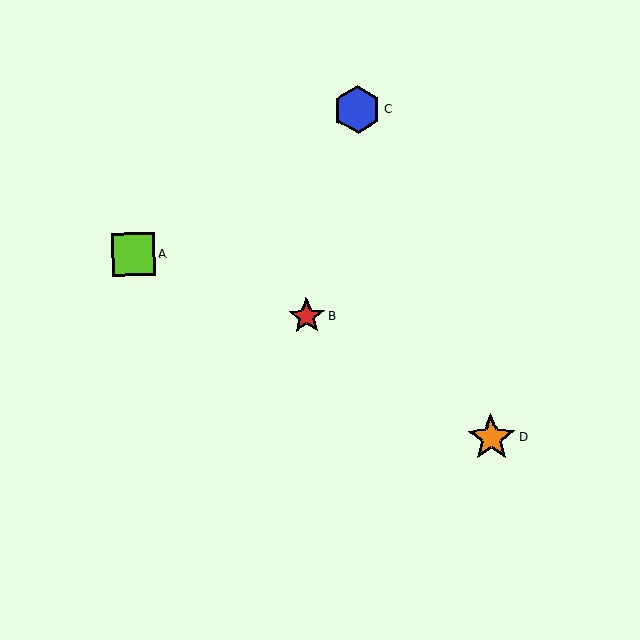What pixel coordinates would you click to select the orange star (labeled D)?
Click at (491, 438) to select the orange star D.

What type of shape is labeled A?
Shape A is a lime square.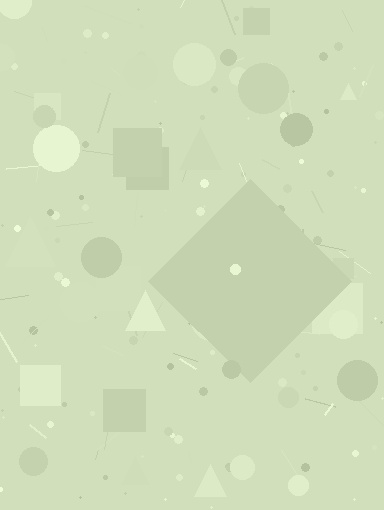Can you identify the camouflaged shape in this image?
The camouflaged shape is a diamond.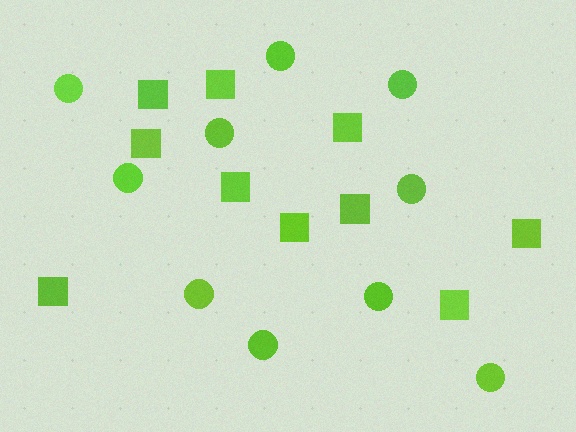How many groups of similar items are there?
There are 2 groups: one group of circles (10) and one group of squares (10).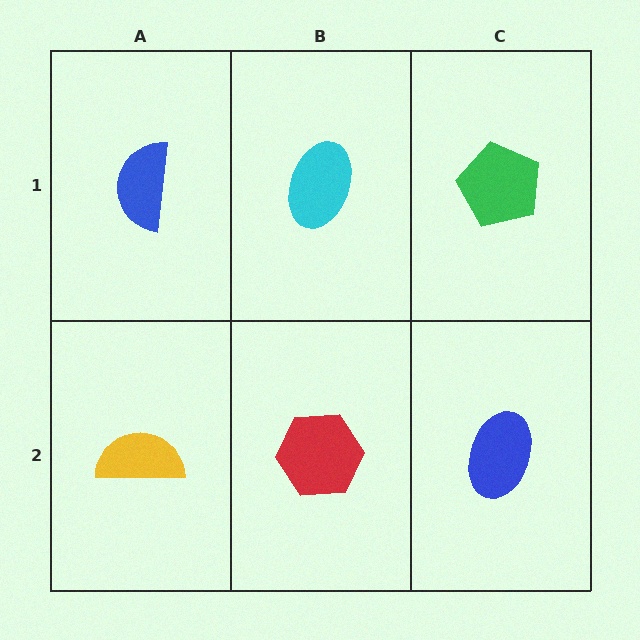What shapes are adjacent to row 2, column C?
A green pentagon (row 1, column C), a red hexagon (row 2, column B).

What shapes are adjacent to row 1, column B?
A red hexagon (row 2, column B), a blue semicircle (row 1, column A), a green pentagon (row 1, column C).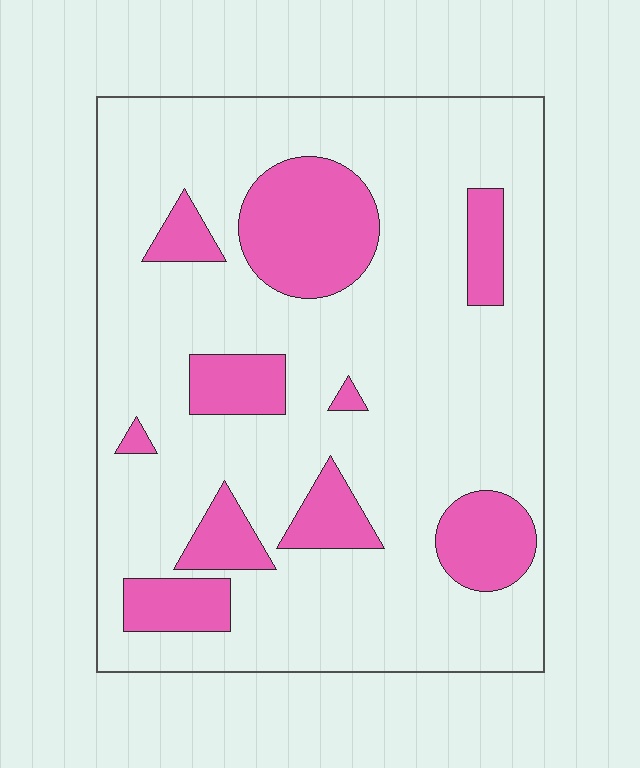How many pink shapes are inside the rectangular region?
10.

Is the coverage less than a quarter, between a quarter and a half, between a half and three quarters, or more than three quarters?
Less than a quarter.